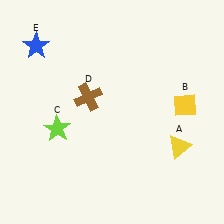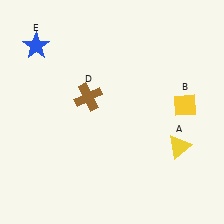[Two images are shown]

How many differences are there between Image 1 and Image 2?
There is 1 difference between the two images.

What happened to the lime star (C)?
The lime star (C) was removed in Image 2. It was in the bottom-left area of Image 1.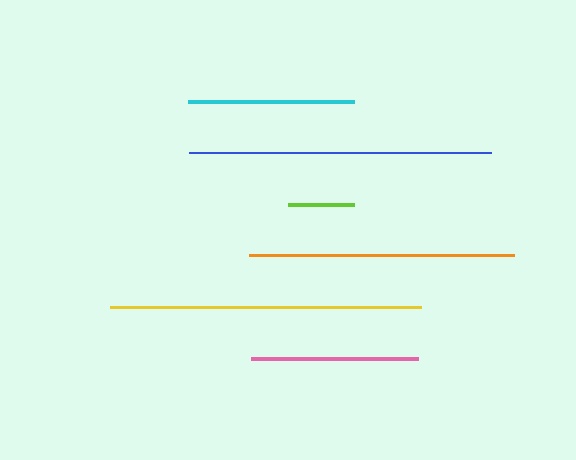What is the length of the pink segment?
The pink segment is approximately 167 pixels long.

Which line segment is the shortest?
The lime line is the shortest at approximately 66 pixels.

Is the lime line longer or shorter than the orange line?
The orange line is longer than the lime line.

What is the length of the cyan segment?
The cyan segment is approximately 165 pixels long.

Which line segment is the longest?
The yellow line is the longest at approximately 311 pixels.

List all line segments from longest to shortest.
From longest to shortest: yellow, blue, orange, pink, cyan, lime.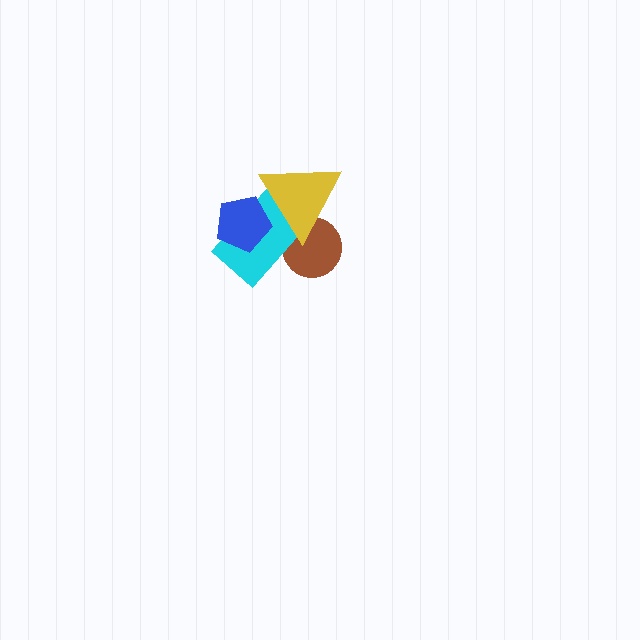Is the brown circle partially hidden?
Yes, it is partially covered by another shape.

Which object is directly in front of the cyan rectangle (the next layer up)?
The blue pentagon is directly in front of the cyan rectangle.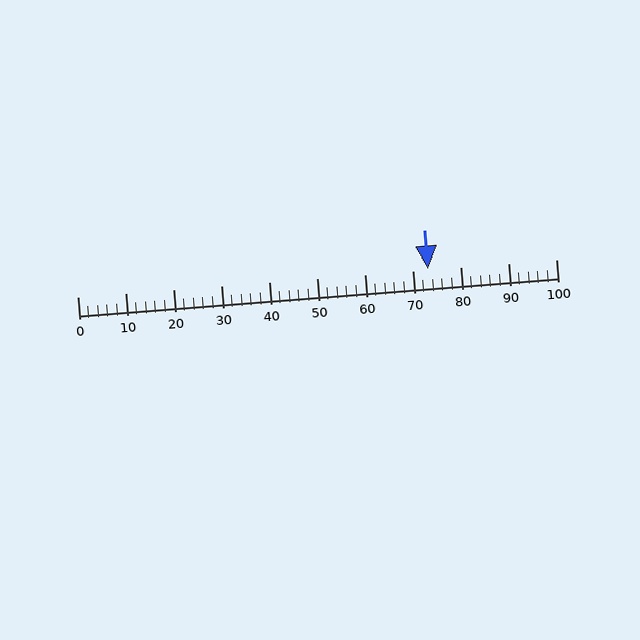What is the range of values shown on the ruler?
The ruler shows values from 0 to 100.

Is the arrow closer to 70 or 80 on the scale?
The arrow is closer to 70.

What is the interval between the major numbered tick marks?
The major tick marks are spaced 10 units apart.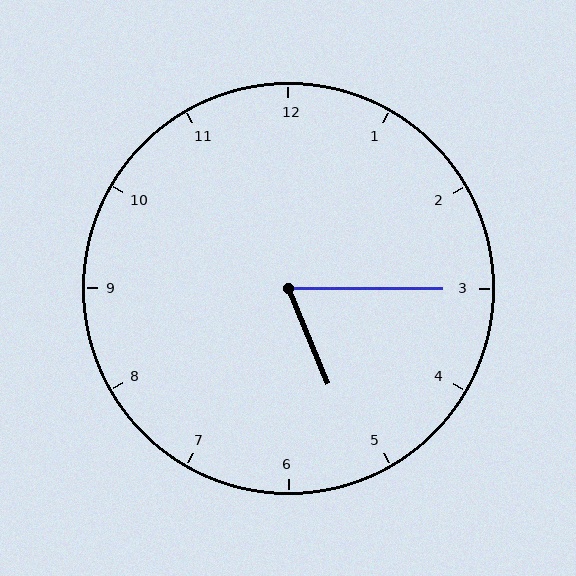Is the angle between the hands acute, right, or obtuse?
It is acute.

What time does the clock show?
5:15.